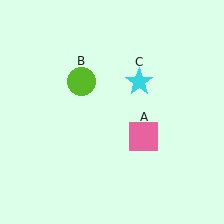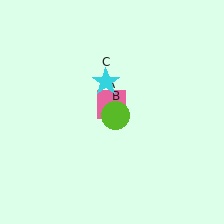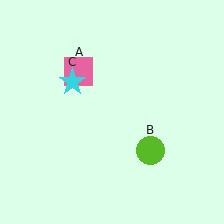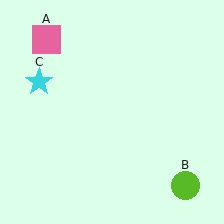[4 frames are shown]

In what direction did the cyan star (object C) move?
The cyan star (object C) moved left.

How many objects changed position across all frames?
3 objects changed position: pink square (object A), lime circle (object B), cyan star (object C).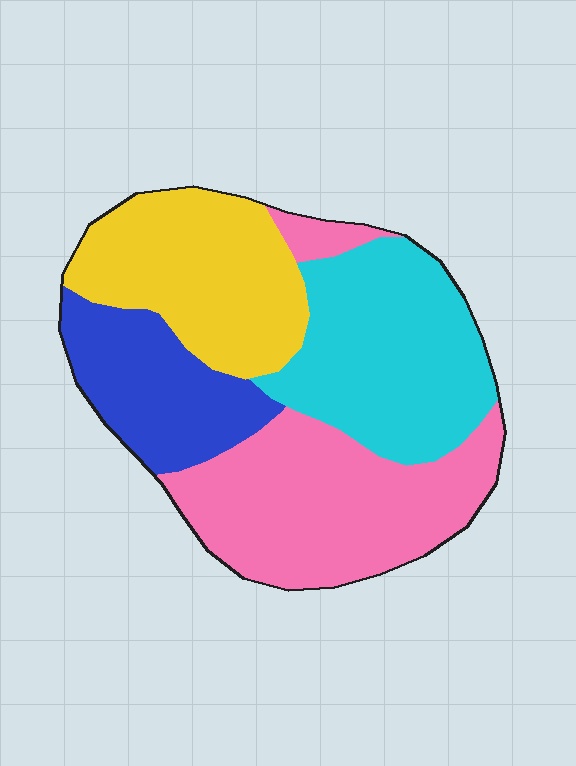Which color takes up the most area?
Pink, at roughly 30%.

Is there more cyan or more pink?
Pink.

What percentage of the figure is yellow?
Yellow takes up about one quarter (1/4) of the figure.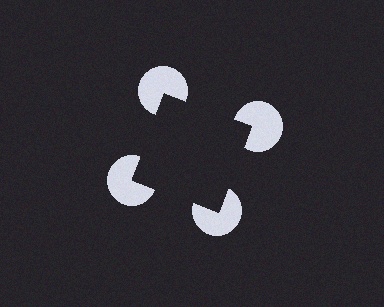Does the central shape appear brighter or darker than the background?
It typically appears slightly darker than the background, even though no actual brightness change is drawn.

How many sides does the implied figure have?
4 sides.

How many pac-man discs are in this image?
There are 4 — one at each vertex of the illusory square.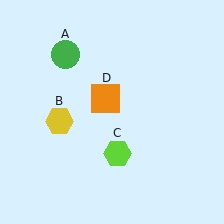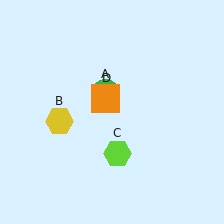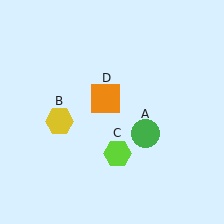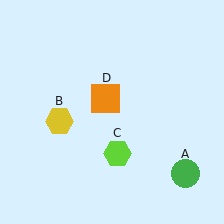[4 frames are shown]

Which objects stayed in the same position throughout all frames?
Yellow hexagon (object B) and lime hexagon (object C) and orange square (object D) remained stationary.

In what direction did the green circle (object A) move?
The green circle (object A) moved down and to the right.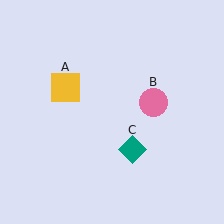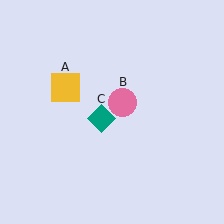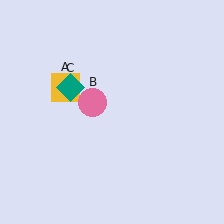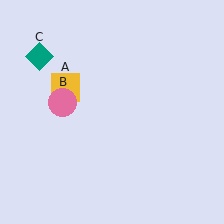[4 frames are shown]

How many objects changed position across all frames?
2 objects changed position: pink circle (object B), teal diamond (object C).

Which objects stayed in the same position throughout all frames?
Yellow square (object A) remained stationary.